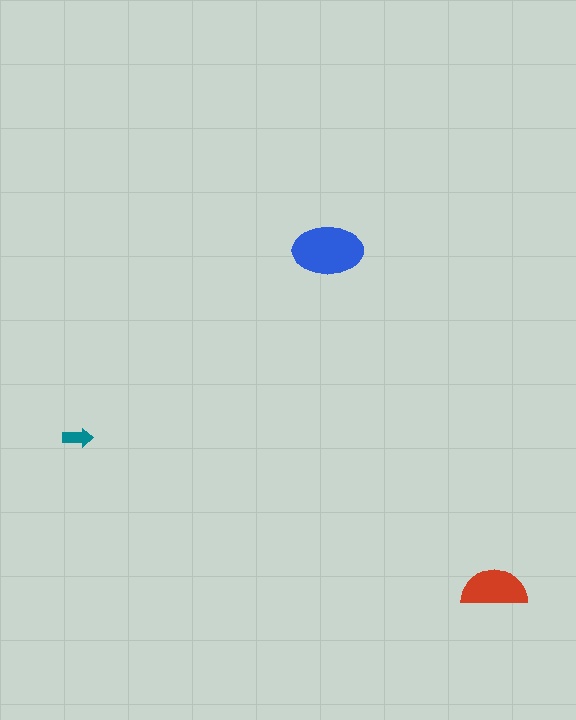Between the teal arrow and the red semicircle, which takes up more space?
The red semicircle.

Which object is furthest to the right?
The red semicircle is rightmost.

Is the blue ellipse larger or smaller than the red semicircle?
Larger.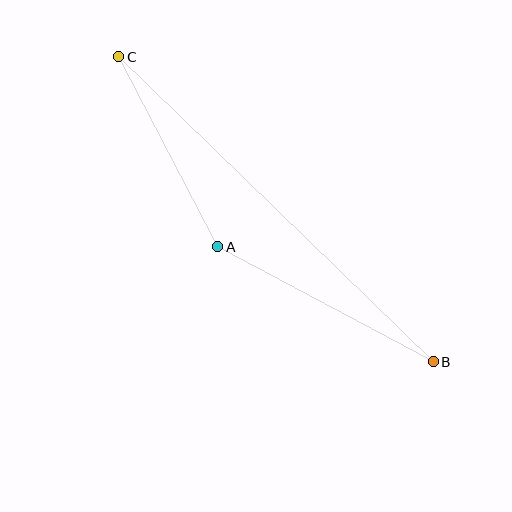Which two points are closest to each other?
Points A and C are closest to each other.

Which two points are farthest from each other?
Points B and C are farthest from each other.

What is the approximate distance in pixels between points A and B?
The distance between A and B is approximately 245 pixels.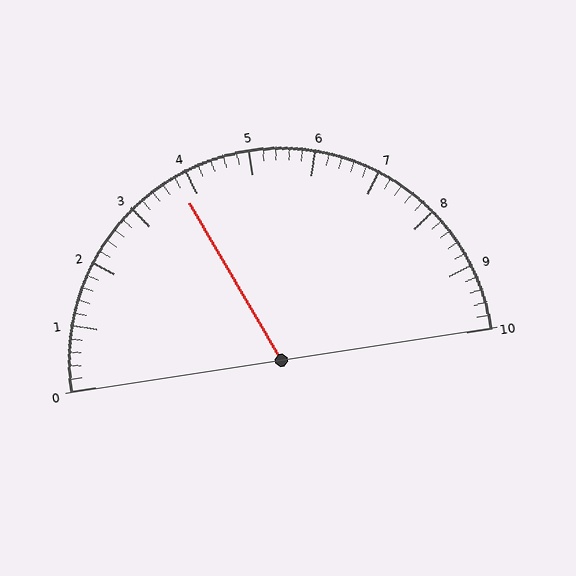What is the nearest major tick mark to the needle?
The nearest major tick mark is 4.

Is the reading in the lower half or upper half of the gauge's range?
The reading is in the lower half of the range (0 to 10).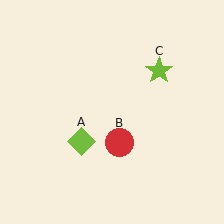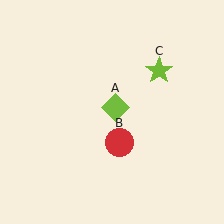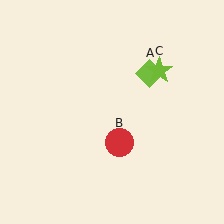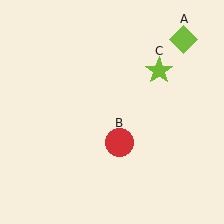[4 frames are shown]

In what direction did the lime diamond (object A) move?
The lime diamond (object A) moved up and to the right.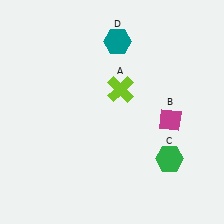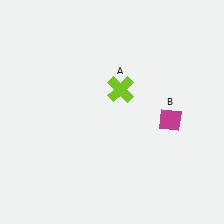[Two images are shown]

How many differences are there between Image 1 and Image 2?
There are 2 differences between the two images.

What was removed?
The teal hexagon (D), the green hexagon (C) were removed in Image 2.